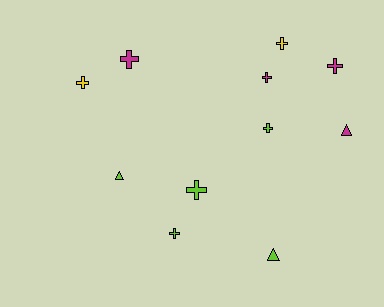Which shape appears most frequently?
Cross, with 8 objects.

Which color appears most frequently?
Lime, with 5 objects.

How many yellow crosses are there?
There are 2 yellow crosses.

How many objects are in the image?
There are 11 objects.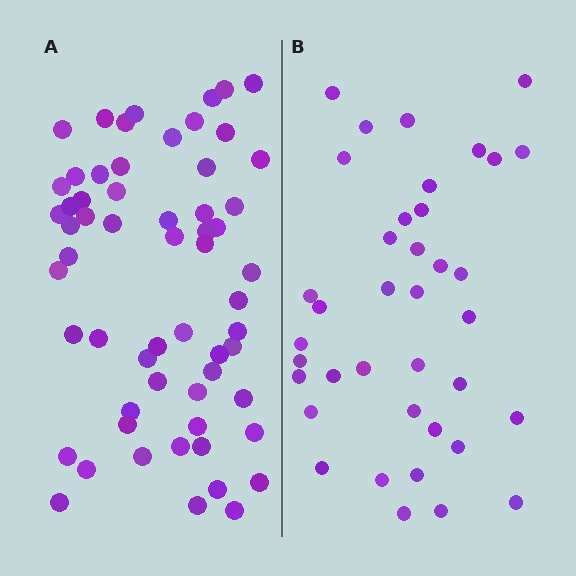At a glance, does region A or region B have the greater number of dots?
Region A (the left region) has more dots.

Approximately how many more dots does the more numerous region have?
Region A has approximately 20 more dots than region B.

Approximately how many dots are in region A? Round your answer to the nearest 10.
About 60 dots.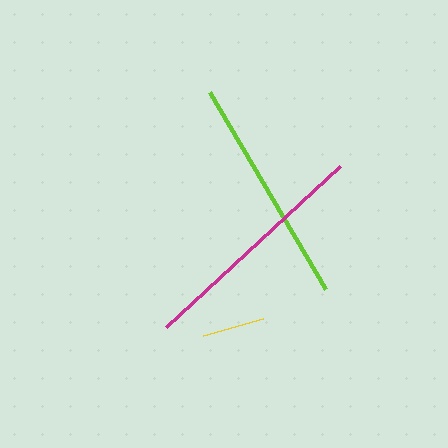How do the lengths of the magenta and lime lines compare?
The magenta and lime lines are approximately the same length.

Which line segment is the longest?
The magenta line is the longest at approximately 237 pixels.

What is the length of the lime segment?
The lime segment is approximately 228 pixels long.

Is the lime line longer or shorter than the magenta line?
The magenta line is longer than the lime line.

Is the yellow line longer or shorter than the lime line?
The lime line is longer than the yellow line.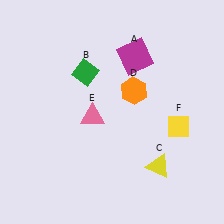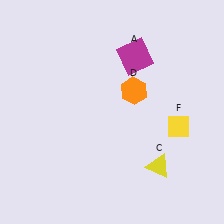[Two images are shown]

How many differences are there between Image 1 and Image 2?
There are 2 differences between the two images.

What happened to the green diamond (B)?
The green diamond (B) was removed in Image 2. It was in the top-left area of Image 1.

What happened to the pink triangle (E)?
The pink triangle (E) was removed in Image 2. It was in the bottom-left area of Image 1.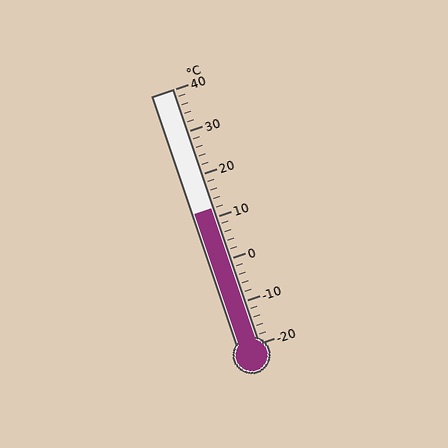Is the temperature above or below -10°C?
The temperature is above -10°C.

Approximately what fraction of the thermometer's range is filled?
The thermometer is filled to approximately 55% of its range.